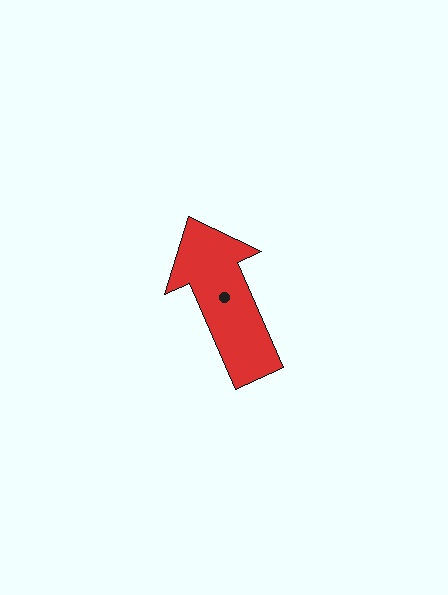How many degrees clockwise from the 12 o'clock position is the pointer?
Approximately 336 degrees.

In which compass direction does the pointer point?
Northwest.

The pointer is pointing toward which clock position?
Roughly 11 o'clock.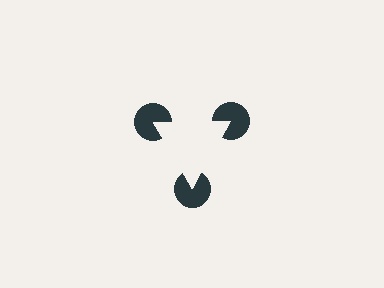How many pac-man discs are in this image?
There are 3 — one at each vertex of the illusory triangle.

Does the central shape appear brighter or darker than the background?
It typically appears slightly brighter than the background, even though no actual brightness change is drawn.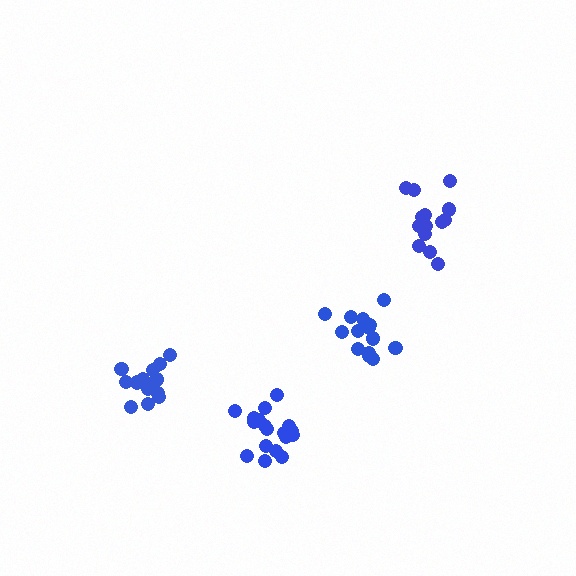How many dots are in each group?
Group 1: 18 dots, Group 2: 14 dots, Group 3: 14 dots, Group 4: 14 dots (60 total).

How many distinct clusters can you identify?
There are 4 distinct clusters.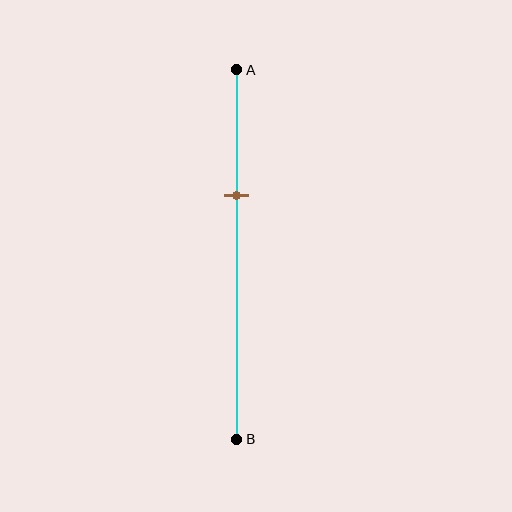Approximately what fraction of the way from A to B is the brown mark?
The brown mark is approximately 35% of the way from A to B.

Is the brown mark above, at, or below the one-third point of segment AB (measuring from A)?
The brown mark is approximately at the one-third point of segment AB.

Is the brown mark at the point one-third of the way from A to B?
Yes, the mark is approximately at the one-third point.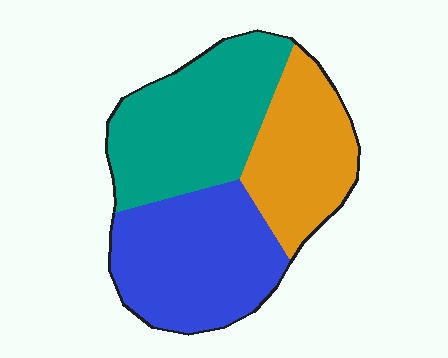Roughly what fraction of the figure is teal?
Teal takes up about three eighths (3/8) of the figure.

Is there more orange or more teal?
Teal.